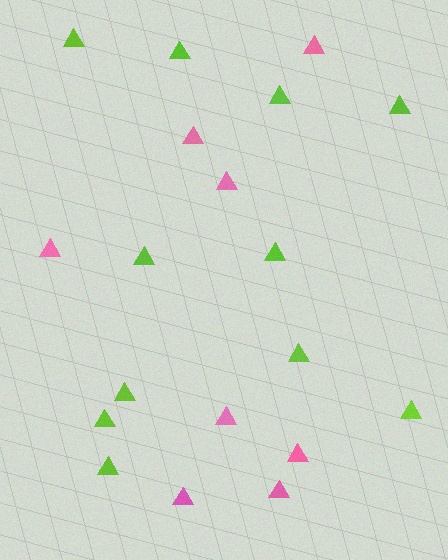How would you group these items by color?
There are 2 groups: one group of pink triangles (8) and one group of lime triangles (11).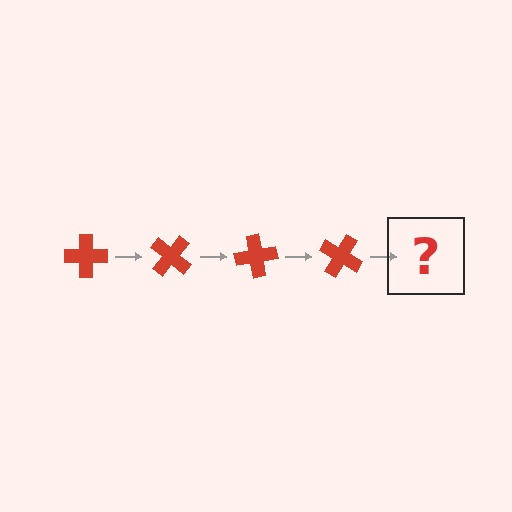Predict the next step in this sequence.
The next step is a red cross rotated 160 degrees.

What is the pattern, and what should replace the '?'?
The pattern is that the cross rotates 40 degrees each step. The '?' should be a red cross rotated 160 degrees.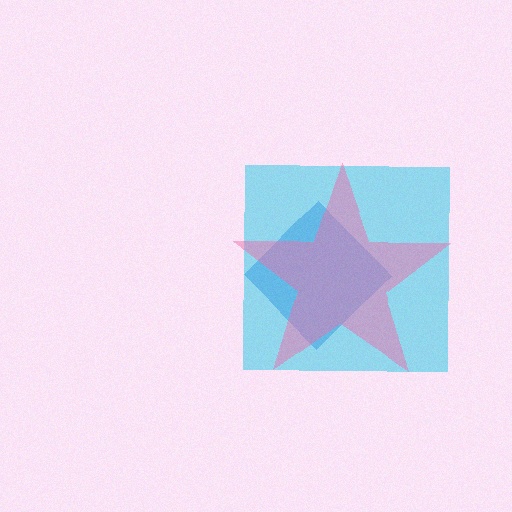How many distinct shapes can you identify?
There are 3 distinct shapes: a blue diamond, a cyan square, a pink star.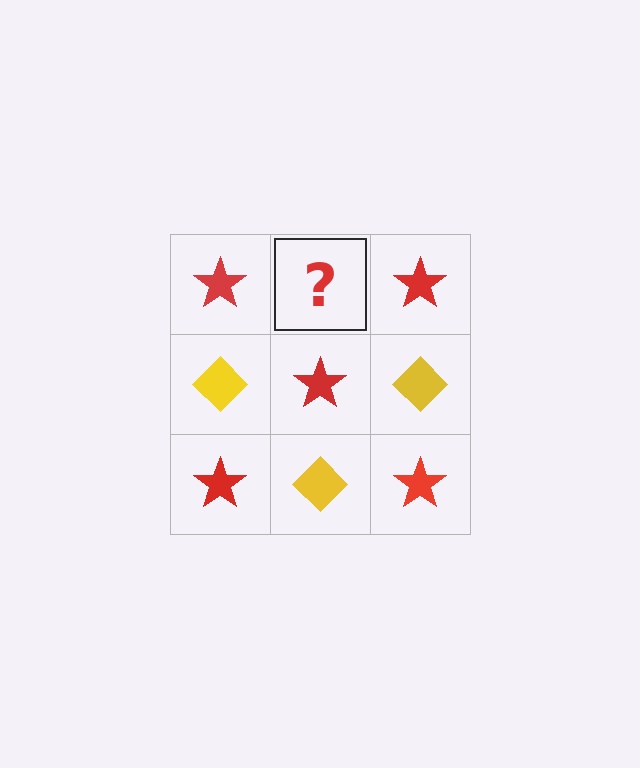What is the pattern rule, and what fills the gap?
The rule is that it alternates red star and yellow diamond in a checkerboard pattern. The gap should be filled with a yellow diamond.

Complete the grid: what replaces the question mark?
The question mark should be replaced with a yellow diamond.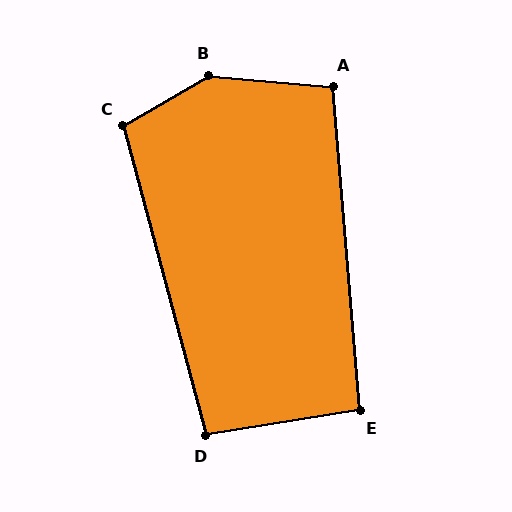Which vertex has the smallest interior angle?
E, at approximately 94 degrees.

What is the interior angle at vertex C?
Approximately 105 degrees (obtuse).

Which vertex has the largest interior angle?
B, at approximately 145 degrees.